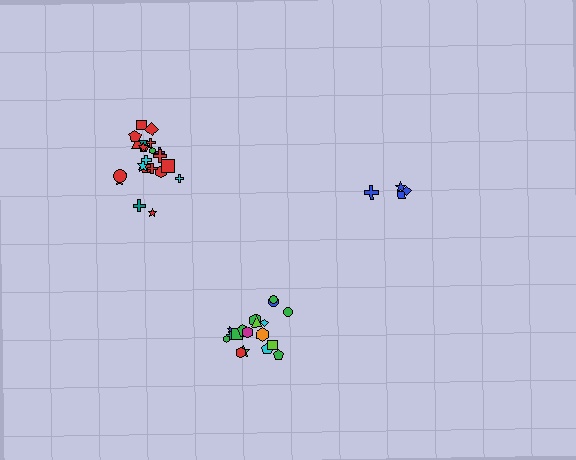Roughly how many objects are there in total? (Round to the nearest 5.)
Roughly 45 objects in total.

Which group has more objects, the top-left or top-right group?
The top-left group.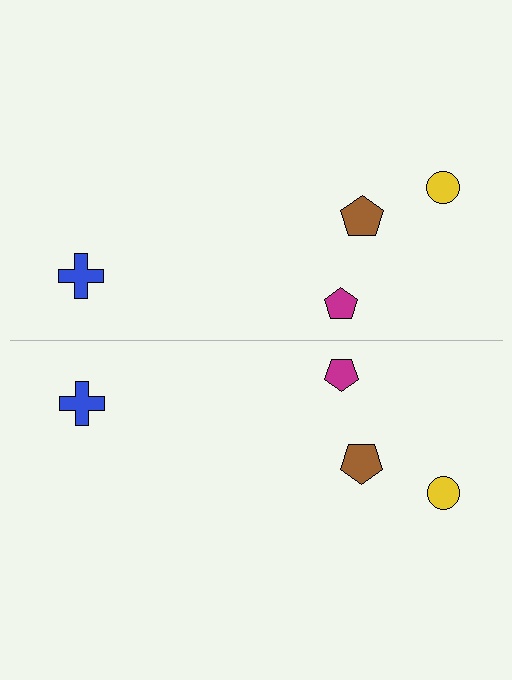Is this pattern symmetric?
Yes, this pattern has bilateral (reflection) symmetry.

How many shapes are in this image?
There are 8 shapes in this image.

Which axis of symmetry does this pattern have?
The pattern has a horizontal axis of symmetry running through the center of the image.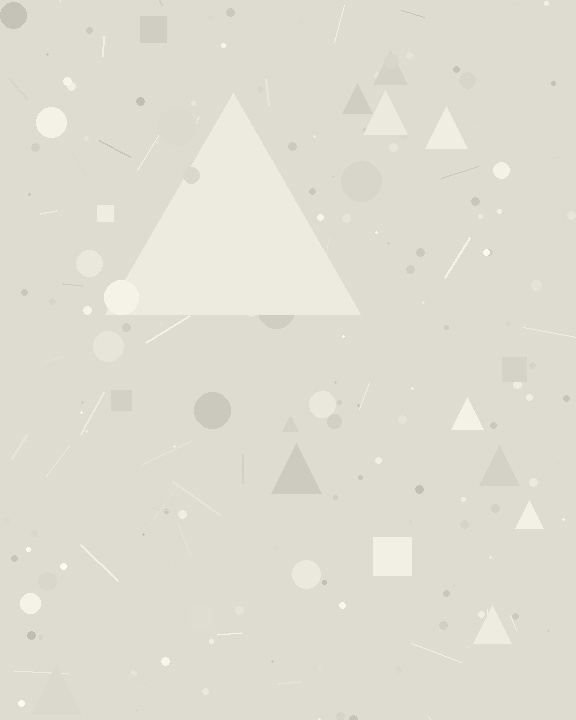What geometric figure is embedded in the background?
A triangle is embedded in the background.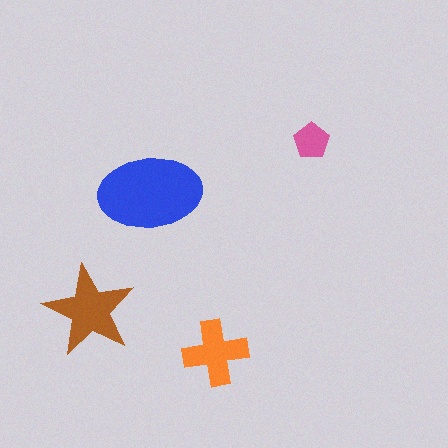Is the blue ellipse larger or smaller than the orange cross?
Larger.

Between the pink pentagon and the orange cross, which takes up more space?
The orange cross.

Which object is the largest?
The blue ellipse.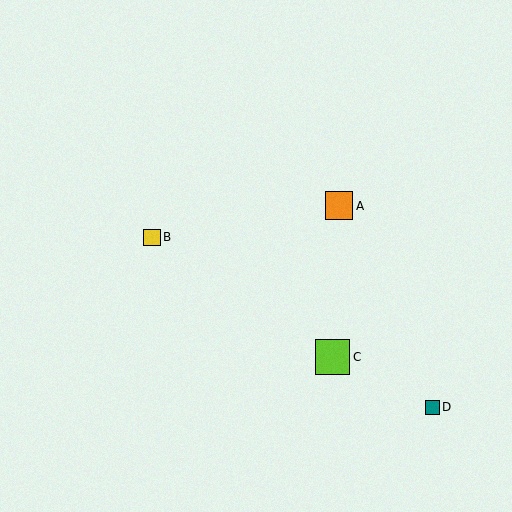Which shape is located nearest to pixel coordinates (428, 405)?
The teal square (labeled D) at (432, 407) is nearest to that location.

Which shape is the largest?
The lime square (labeled C) is the largest.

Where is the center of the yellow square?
The center of the yellow square is at (152, 237).